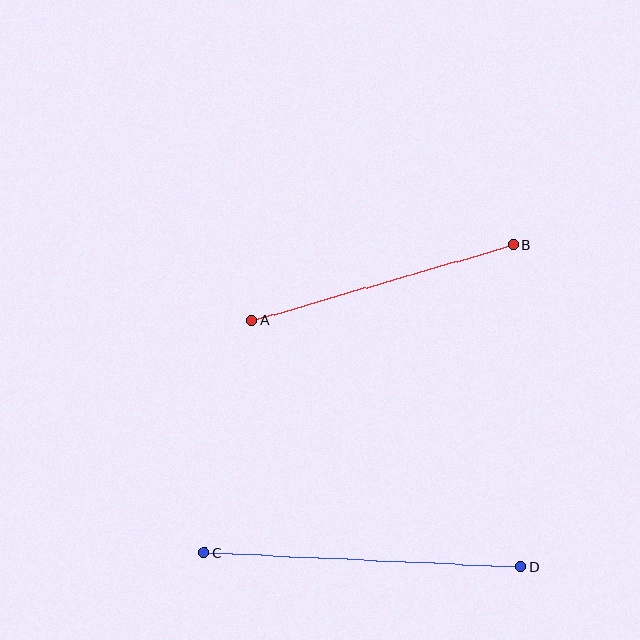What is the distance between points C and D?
The distance is approximately 317 pixels.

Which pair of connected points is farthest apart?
Points C and D are farthest apart.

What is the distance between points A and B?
The distance is approximately 272 pixels.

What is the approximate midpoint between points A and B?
The midpoint is at approximately (383, 283) pixels.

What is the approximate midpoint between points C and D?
The midpoint is at approximately (362, 560) pixels.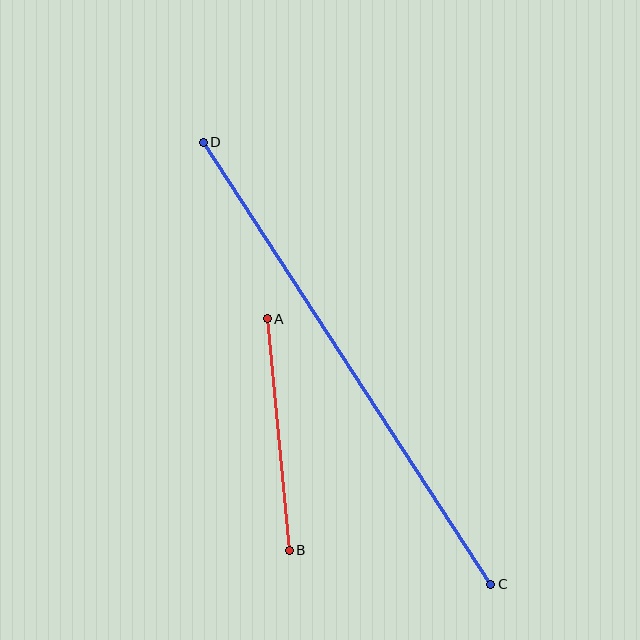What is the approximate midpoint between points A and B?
The midpoint is at approximately (278, 435) pixels.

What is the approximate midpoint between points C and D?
The midpoint is at approximately (347, 363) pixels.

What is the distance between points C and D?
The distance is approximately 527 pixels.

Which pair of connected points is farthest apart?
Points C and D are farthest apart.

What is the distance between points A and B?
The distance is approximately 232 pixels.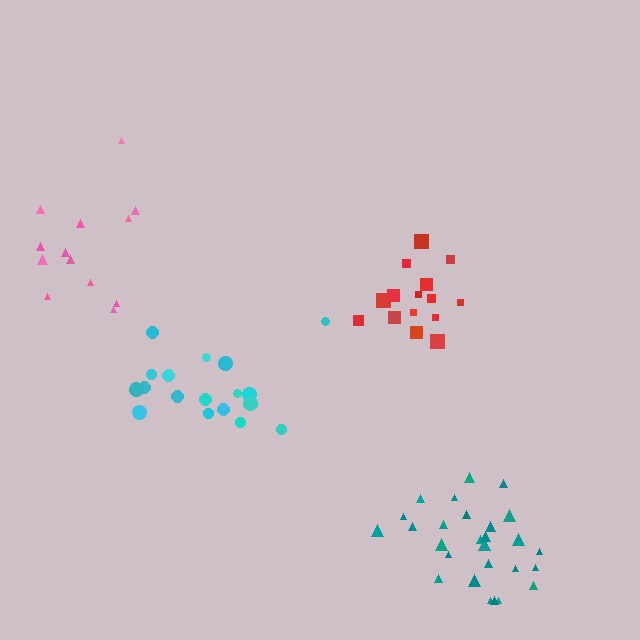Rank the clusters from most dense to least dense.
red, teal, cyan, pink.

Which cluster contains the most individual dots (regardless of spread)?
Teal (27).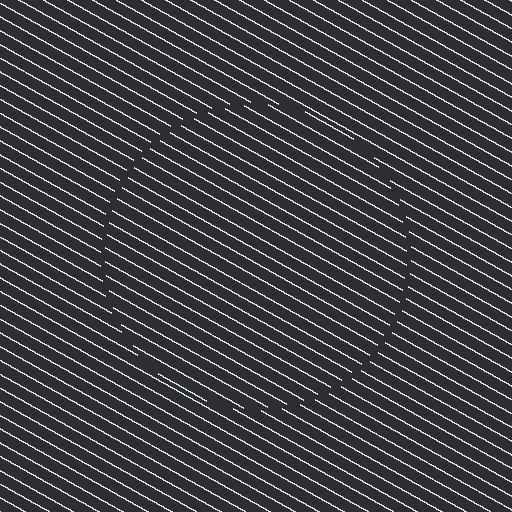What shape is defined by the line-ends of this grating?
An illusory circle. The interior of the shape contains the same grating, shifted by half a period — the contour is defined by the phase discontinuity where line-ends from the inner and outer gratings abut.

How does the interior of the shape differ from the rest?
The interior of the shape contains the same grating, shifted by half a period — the contour is defined by the phase discontinuity where line-ends from the inner and outer gratings abut.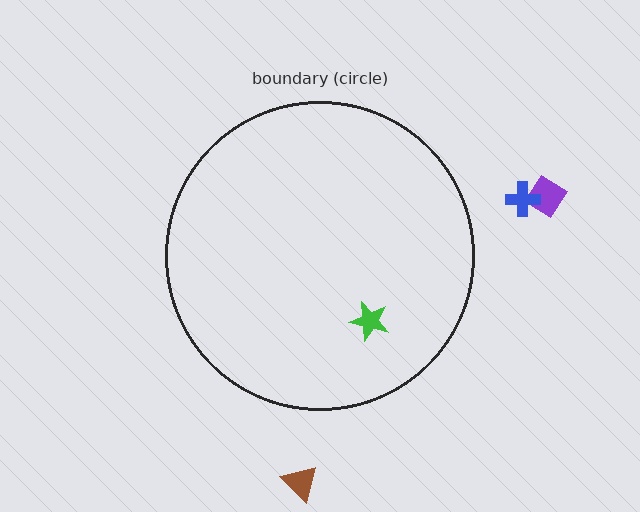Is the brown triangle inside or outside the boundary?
Outside.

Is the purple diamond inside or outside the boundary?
Outside.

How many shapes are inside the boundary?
1 inside, 3 outside.